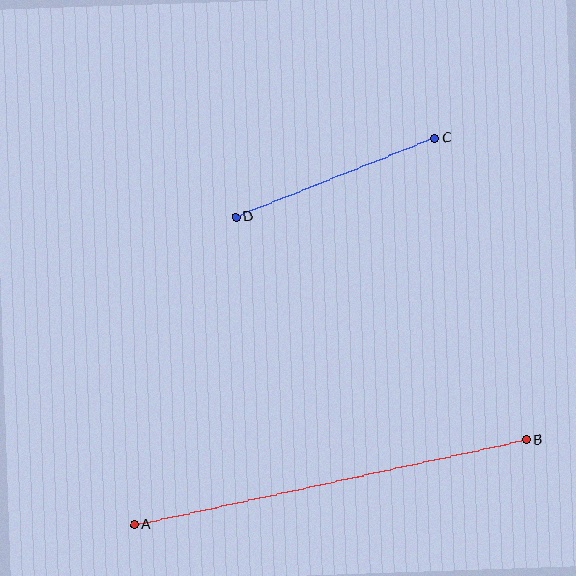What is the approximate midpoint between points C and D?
The midpoint is at approximately (335, 177) pixels.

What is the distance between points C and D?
The distance is approximately 214 pixels.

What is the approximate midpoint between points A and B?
The midpoint is at approximately (331, 482) pixels.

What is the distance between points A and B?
The distance is approximately 401 pixels.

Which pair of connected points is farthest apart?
Points A and B are farthest apart.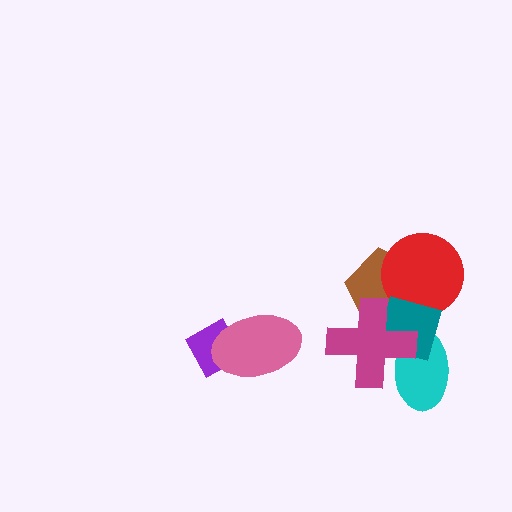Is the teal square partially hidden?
Yes, it is partially covered by another shape.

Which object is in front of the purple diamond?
The pink ellipse is in front of the purple diamond.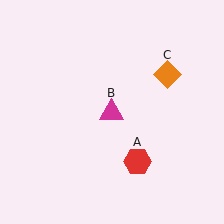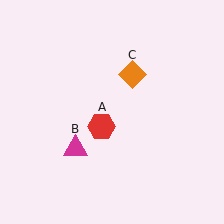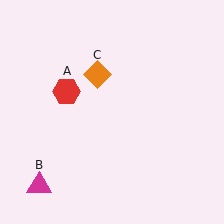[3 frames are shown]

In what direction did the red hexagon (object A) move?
The red hexagon (object A) moved up and to the left.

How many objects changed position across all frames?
3 objects changed position: red hexagon (object A), magenta triangle (object B), orange diamond (object C).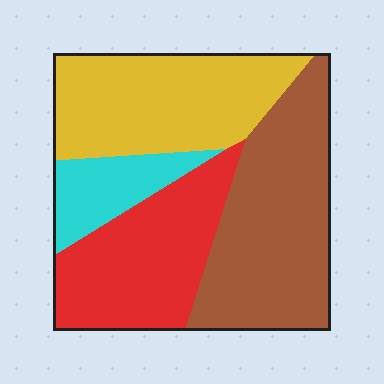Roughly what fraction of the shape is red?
Red covers roughly 25% of the shape.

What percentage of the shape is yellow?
Yellow covers 29% of the shape.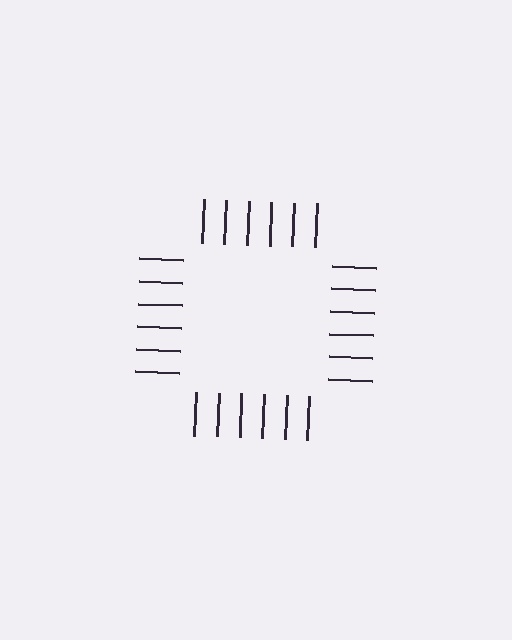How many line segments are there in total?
24 — 6 along each of the 4 edges.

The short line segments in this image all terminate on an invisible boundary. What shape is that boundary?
An illusory square — the line segments terminate on its edges but no continuous stroke is drawn.